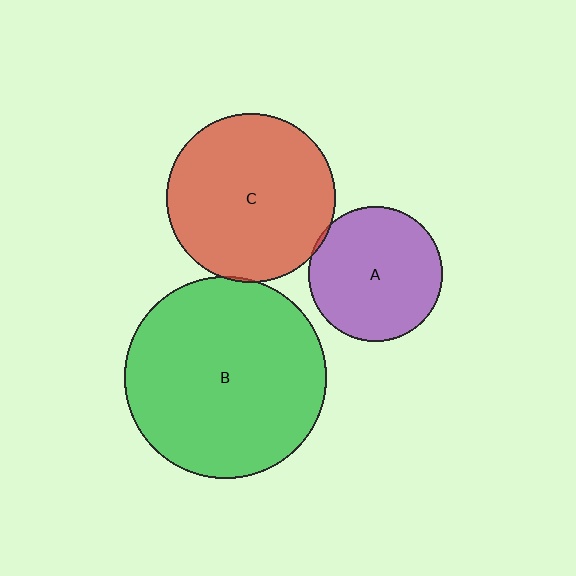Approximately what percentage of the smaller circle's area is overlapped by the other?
Approximately 5%.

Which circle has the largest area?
Circle B (green).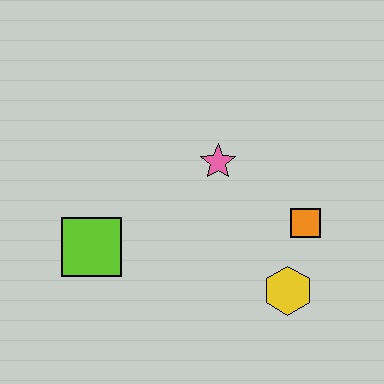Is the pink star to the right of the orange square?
No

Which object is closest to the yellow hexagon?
The orange square is closest to the yellow hexagon.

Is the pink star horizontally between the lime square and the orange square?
Yes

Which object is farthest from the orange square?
The lime square is farthest from the orange square.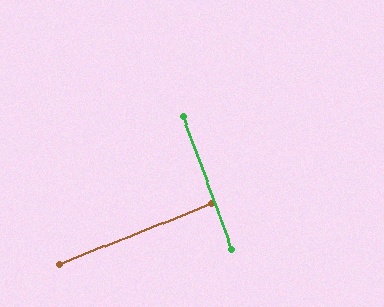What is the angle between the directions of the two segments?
Approximately 89 degrees.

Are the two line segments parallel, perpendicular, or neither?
Perpendicular — they meet at approximately 89°.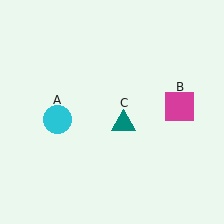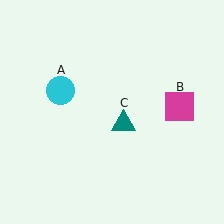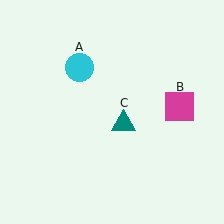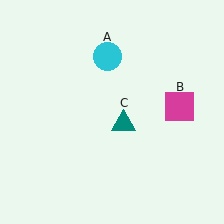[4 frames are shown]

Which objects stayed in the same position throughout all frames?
Magenta square (object B) and teal triangle (object C) remained stationary.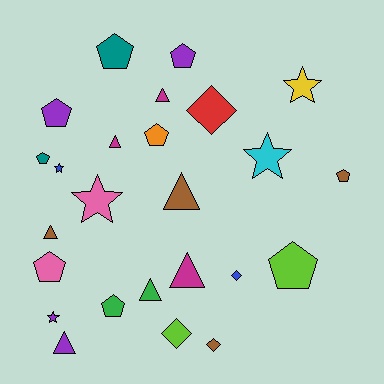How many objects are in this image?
There are 25 objects.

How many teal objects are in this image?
There are 2 teal objects.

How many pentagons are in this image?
There are 9 pentagons.